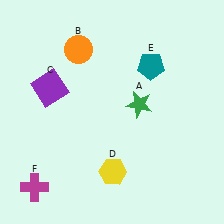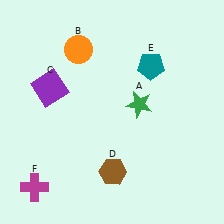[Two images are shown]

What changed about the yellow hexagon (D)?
In Image 1, D is yellow. In Image 2, it changed to brown.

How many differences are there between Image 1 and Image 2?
There is 1 difference between the two images.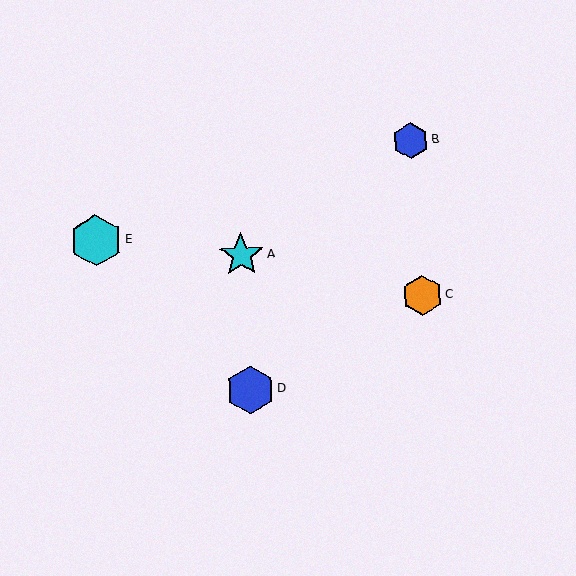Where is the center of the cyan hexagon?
The center of the cyan hexagon is at (96, 240).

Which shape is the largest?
The cyan hexagon (labeled E) is the largest.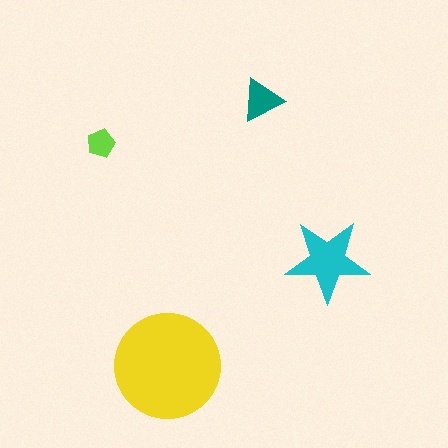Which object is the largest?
The yellow circle.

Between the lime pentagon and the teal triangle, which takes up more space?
The teal triangle.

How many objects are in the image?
There are 4 objects in the image.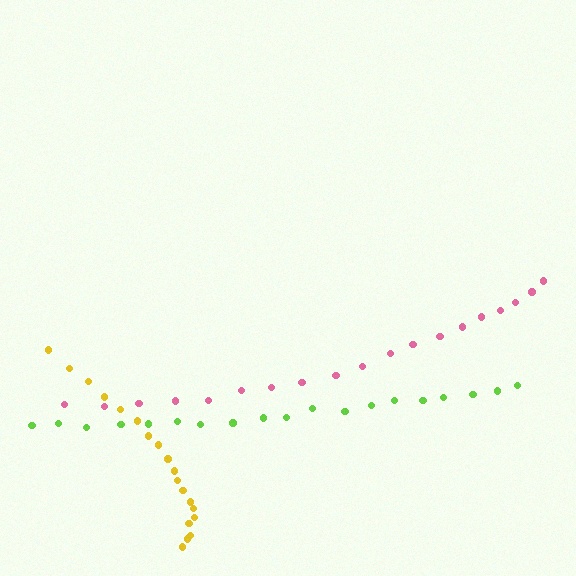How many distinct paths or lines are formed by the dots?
There are 3 distinct paths.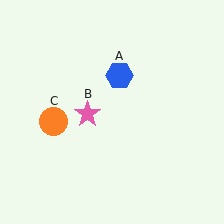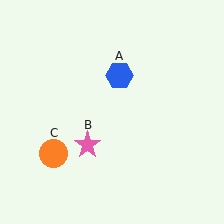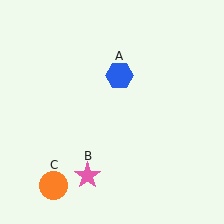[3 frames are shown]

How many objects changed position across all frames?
2 objects changed position: pink star (object B), orange circle (object C).